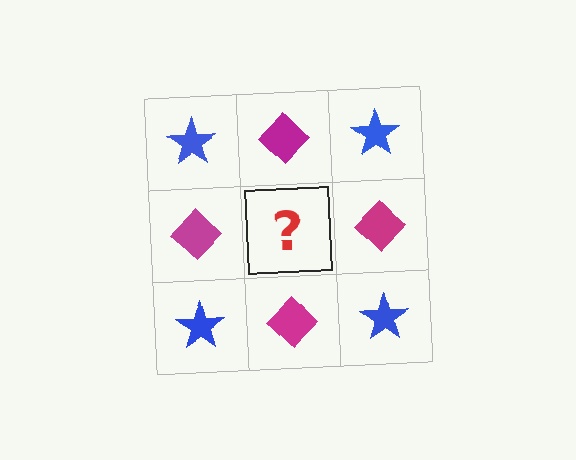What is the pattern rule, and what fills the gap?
The rule is that it alternates blue star and magenta diamond in a checkerboard pattern. The gap should be filled with a blue star.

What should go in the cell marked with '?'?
The missing cell should contain a blue star.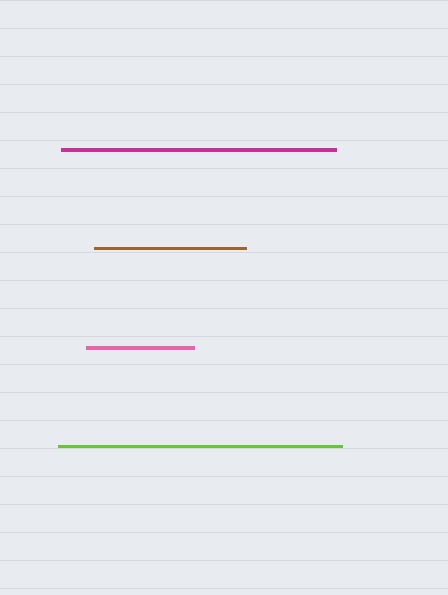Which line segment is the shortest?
The pink line is the shortest at approximately 107 pixels.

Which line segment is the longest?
The lime line is the longest at approximately 285 pixels.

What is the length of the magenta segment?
The magenta segment is approximately 275 pixels long.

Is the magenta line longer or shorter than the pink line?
The magenta line is longer than the pink line.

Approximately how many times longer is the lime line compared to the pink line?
The lime line is approximately 2.7 times the length of the pink line.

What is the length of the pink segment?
The pink segment is approximately 107 pixels long.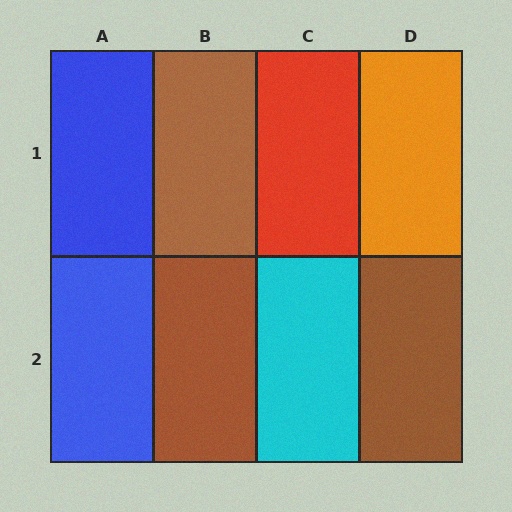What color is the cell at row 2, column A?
Blue.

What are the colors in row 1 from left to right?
Blue, brown, red, orange.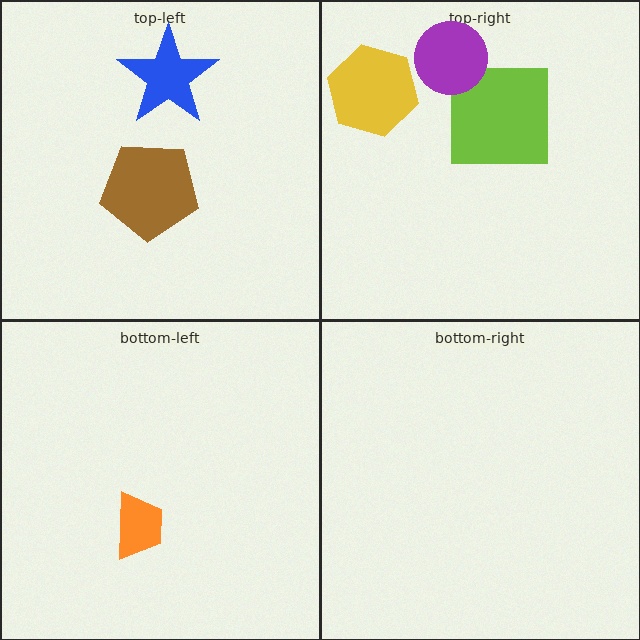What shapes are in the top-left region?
The brown pentagon, the blue star.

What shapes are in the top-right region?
The lime square, the yellow hexagon, the purple circle.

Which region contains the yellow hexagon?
The top-right region.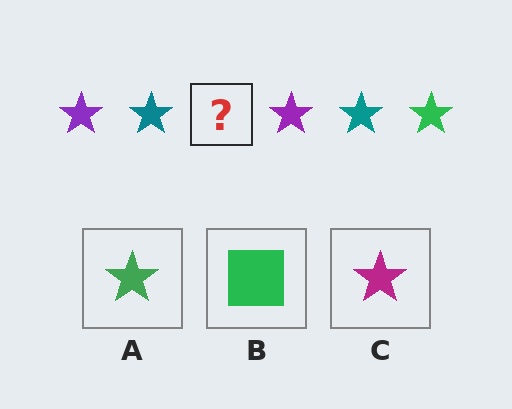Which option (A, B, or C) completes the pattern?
A.